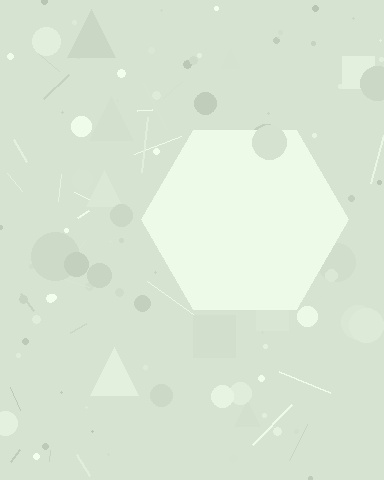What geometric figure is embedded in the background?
A hexagon is embedded in the background.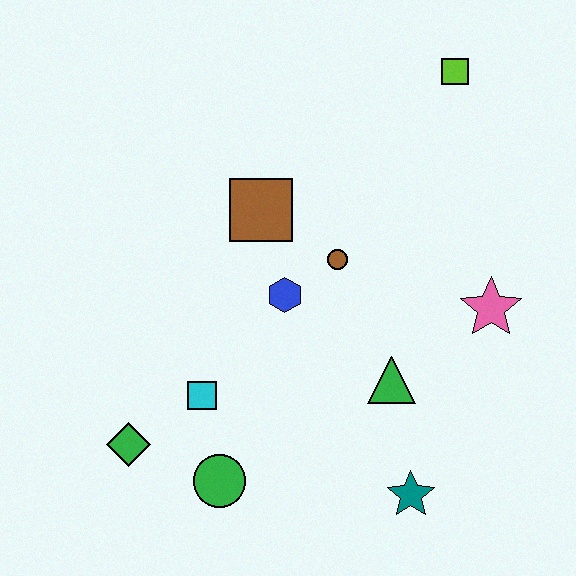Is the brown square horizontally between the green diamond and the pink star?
Yes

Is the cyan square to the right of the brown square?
No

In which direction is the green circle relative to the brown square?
The green circle is below the brown square.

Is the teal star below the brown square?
Yes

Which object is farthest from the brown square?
The teal star is farthest from the brown square.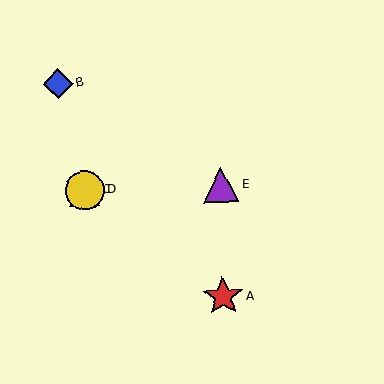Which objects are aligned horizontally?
Objects C, D, E are aligned horizontally.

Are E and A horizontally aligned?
No, E is at y≈185 and A is at y≈296.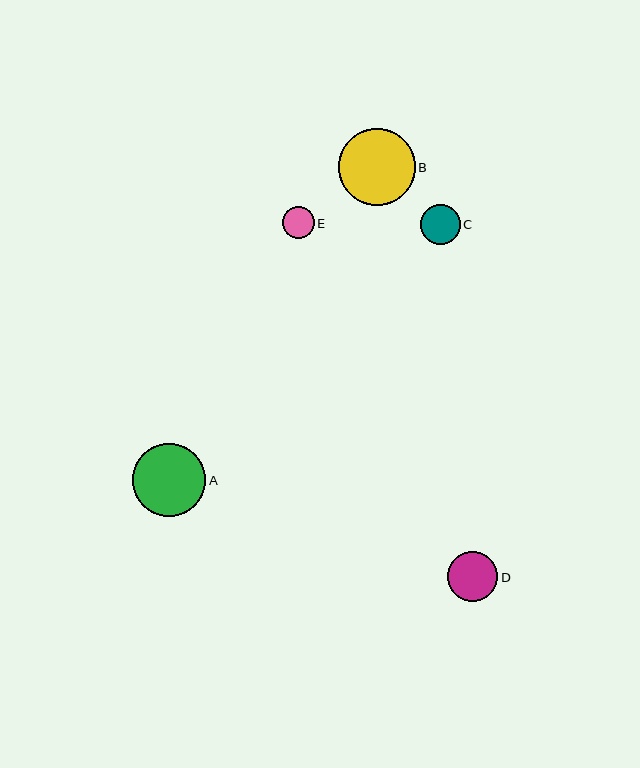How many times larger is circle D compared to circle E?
Circle D is approximately 1.6 times the size of circle E.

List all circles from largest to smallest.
From largest to smallest: B, A, D, C, E.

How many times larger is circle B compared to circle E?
Circle B is approximately 2.4 times the size of circle E.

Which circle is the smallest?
Circle E is the smallest with a size of approximately 32 pixels.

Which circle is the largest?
Circle B is the largest with a size of approximately 77 pixels.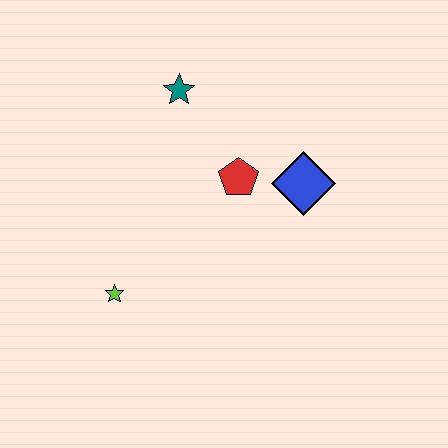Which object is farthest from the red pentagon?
The lime star is farthest from the red pentagon.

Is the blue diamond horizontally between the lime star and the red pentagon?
No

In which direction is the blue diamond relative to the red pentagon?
The blue diamond is to the right of the red pentagon.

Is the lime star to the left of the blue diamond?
Yes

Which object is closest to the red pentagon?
The blue diamond is closest to the red pentagon.